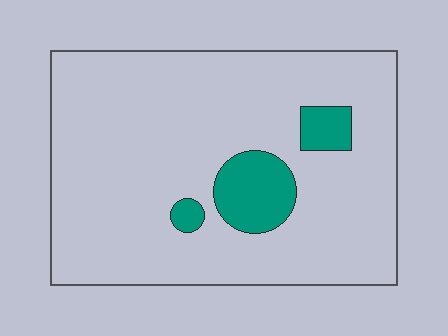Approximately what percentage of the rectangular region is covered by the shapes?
Approximately 10%.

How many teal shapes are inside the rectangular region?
3.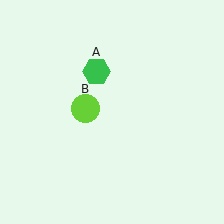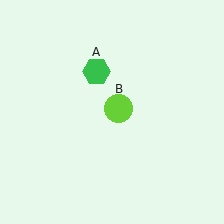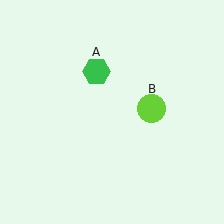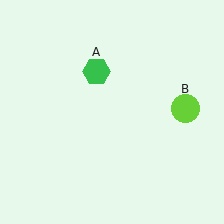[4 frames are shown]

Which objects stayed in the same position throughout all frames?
Green hexagon (object A) remained stationary.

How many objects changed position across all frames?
1 object changed position: lime circle (object B).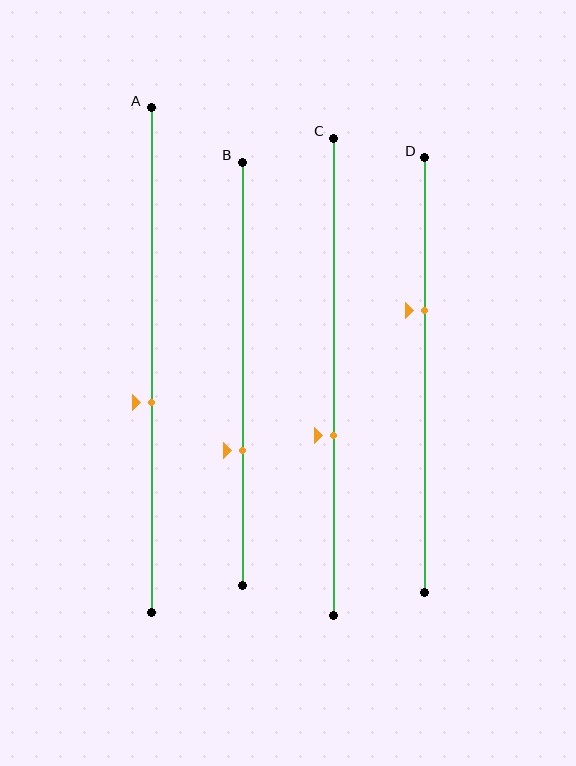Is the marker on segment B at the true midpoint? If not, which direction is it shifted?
No, the marker on segment B is shifted downward by about 18% of the segment length.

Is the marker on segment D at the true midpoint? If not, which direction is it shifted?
No, the marker on segment D is shifted upward by about 15% of the segment length.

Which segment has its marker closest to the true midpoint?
Segment A has its marker closest to the true midpoint.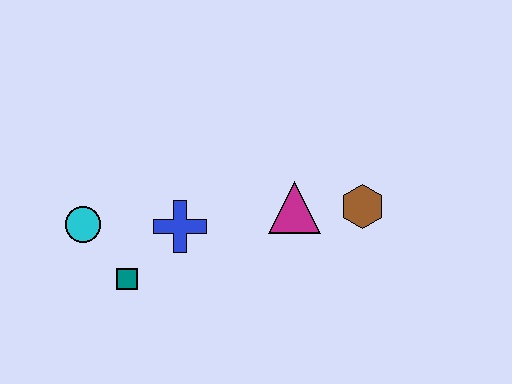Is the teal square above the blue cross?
No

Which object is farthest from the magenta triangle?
The cyan circle is farthest from the magenta triangle.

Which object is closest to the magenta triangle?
The brown hexagon is closest to the magenta triangle.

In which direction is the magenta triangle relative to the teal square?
The magenta triangle is to the right of the teal square.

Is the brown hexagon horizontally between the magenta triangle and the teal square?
No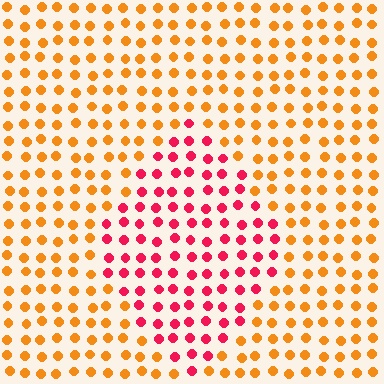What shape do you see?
I see a diamond.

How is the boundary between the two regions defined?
The boundary is defined purely by a slight shift in hue (about 50 degrees). Spacing, size, and orientation are identical on both sides.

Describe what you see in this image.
The image is filled with small orange elements in a uniform arrangement. A diamond-shaped region is visible where the elements are tinted to a slightly different hue, forming a subtle color boundary.